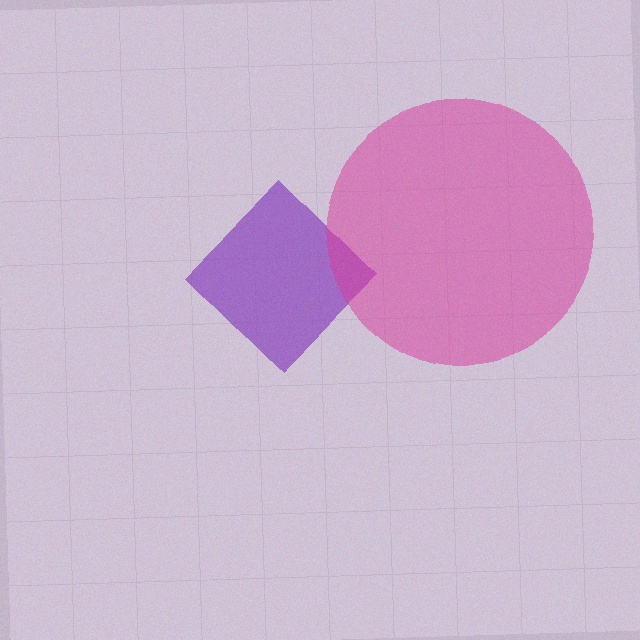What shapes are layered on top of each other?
The layered shapes are: a purple diamond, a magenta circle.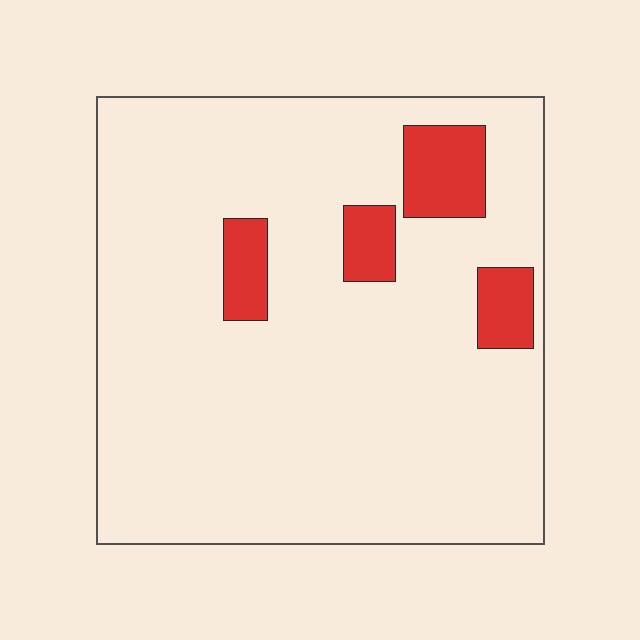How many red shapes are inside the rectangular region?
4.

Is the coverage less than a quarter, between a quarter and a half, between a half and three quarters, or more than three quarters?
Less than a quarter.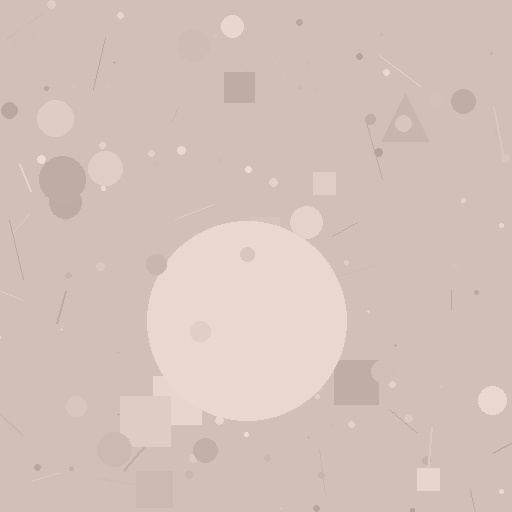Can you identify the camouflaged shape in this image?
The camouflaged shape is a circle.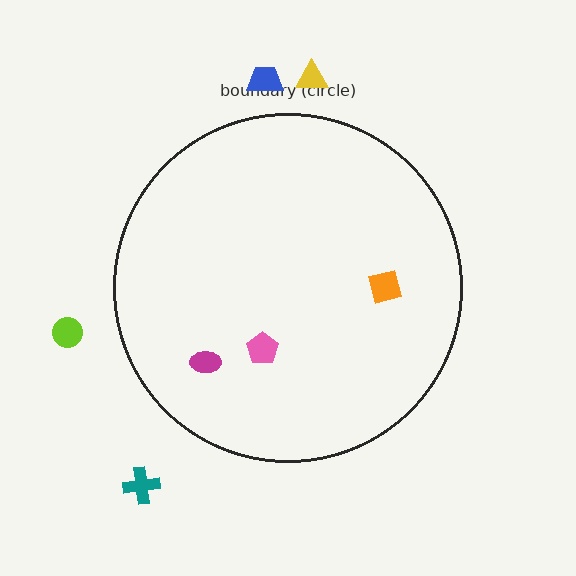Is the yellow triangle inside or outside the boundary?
Outside.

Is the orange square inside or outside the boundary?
Inside.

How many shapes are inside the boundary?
3 inside, 4 outside.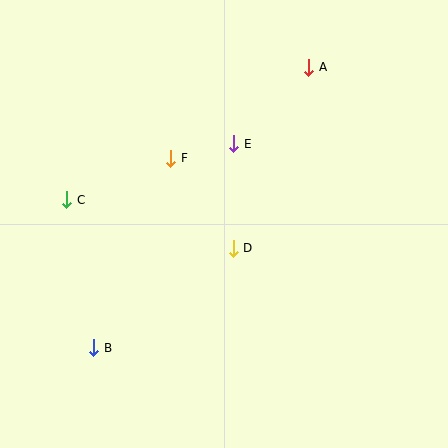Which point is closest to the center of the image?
Point D at (233, 248) is closest to the center.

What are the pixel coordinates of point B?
Point B is at (94, 348).